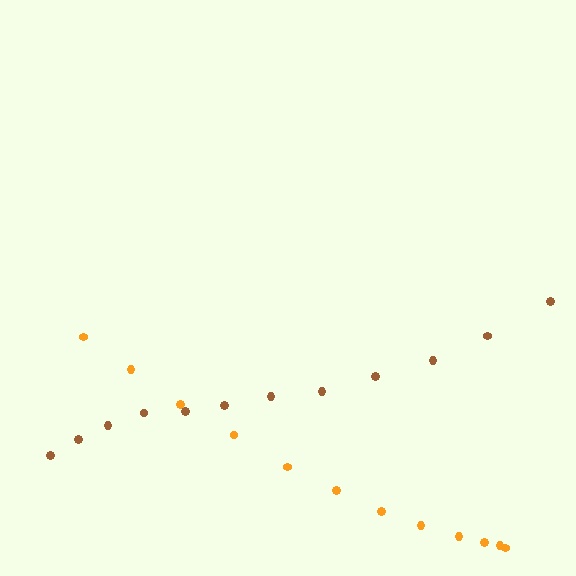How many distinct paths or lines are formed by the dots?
There are 2 distinct paths.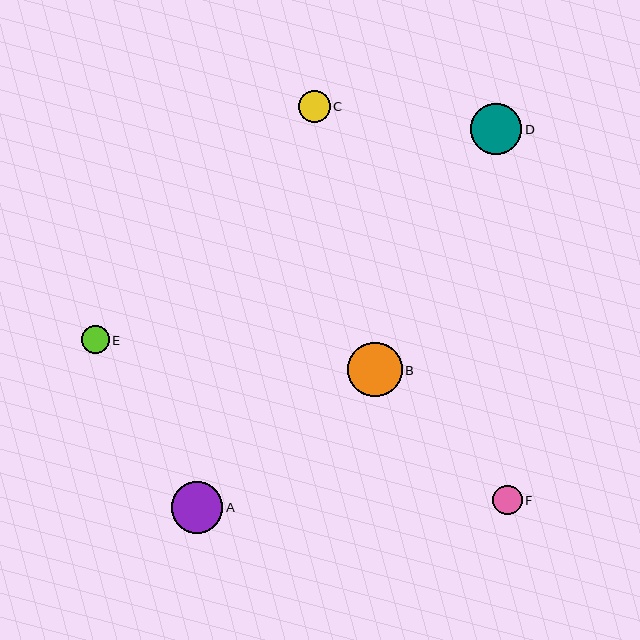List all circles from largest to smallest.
From largest to smallest: B, A, D, C, F, E.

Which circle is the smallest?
Circle E is the smallest with a size of approximately 27 pixels.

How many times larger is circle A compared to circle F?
Circle A is approximately 1.8 times the size of circle F.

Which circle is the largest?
Circle B is the largest with a size of approximately 54 pixels.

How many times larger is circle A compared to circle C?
Circle A is approximately 1.6 times the size of circle C.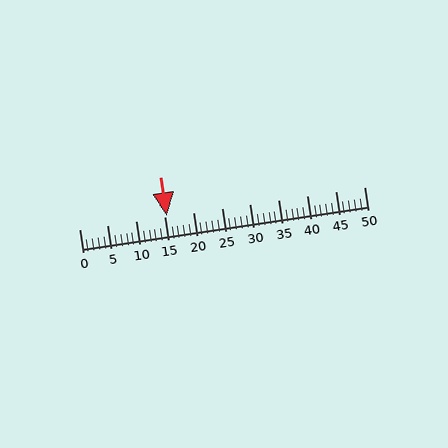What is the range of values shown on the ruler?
The ruler shows values from 0 to 50.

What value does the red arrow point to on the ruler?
The red arrow points to approximately 15.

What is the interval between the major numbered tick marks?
The major tick marks are spaced 5 units apart.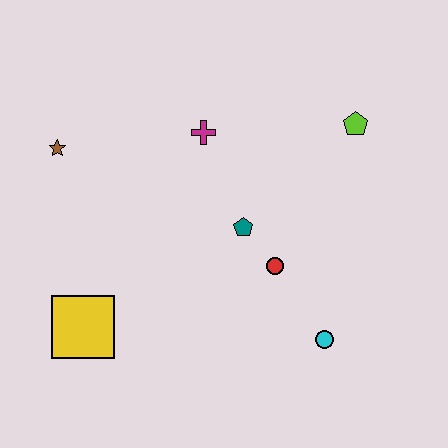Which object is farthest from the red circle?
The brown star is farthest from the red circle.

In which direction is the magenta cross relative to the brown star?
The magenta cross is to the right of the brown star.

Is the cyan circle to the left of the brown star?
No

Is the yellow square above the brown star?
No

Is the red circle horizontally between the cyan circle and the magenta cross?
Yes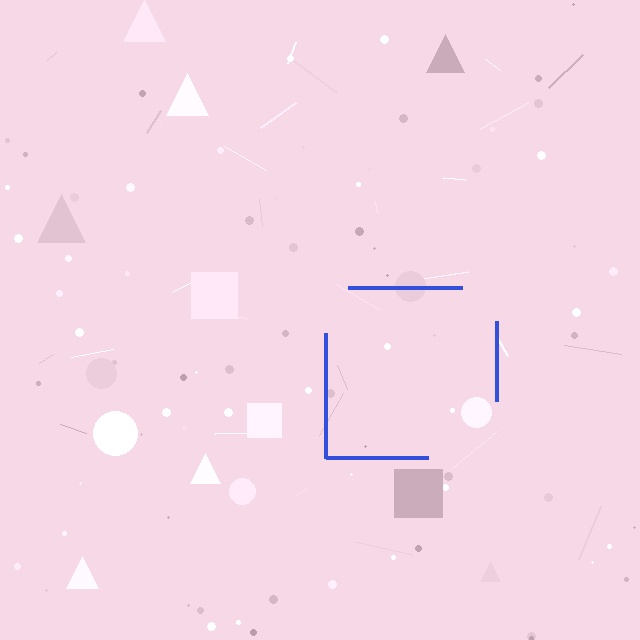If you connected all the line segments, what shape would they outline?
They would outline a square.